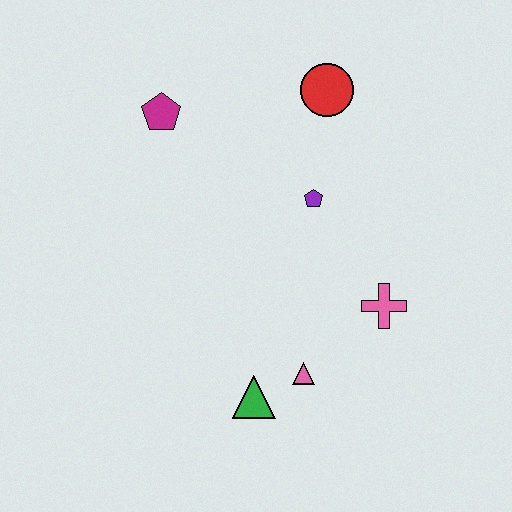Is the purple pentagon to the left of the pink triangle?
No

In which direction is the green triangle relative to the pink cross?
The green triangle is to the left of the pink cross.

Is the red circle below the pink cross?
No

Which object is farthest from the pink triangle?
The magenta pentagon is farthest from the pink triangle.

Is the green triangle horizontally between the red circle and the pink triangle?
No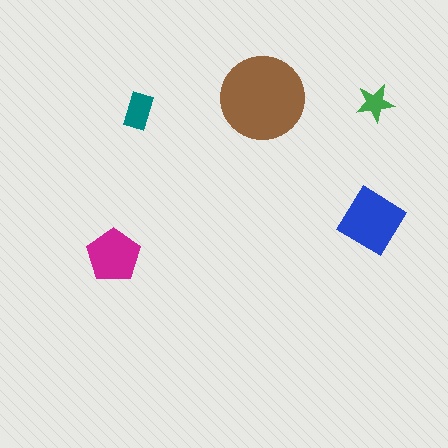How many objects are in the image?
There are 5 objects in the image.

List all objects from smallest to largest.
The green star, the teal rectangle, the magenta pentagon, the blue diamond, the brown circle.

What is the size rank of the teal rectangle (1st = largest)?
4th.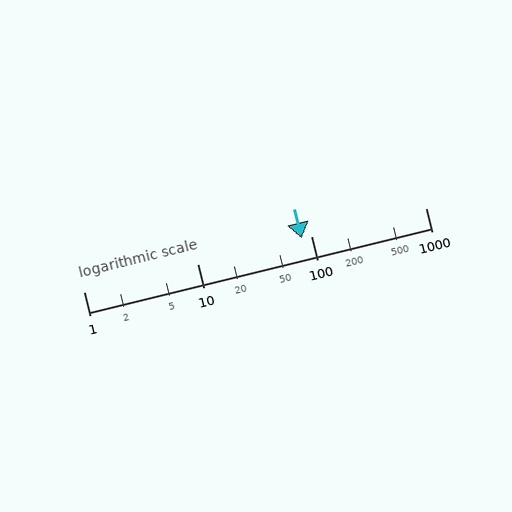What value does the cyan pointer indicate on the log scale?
The pointer indicates approximately 82.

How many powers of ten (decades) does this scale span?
The scale spans 3 decades, from 1 to 1000.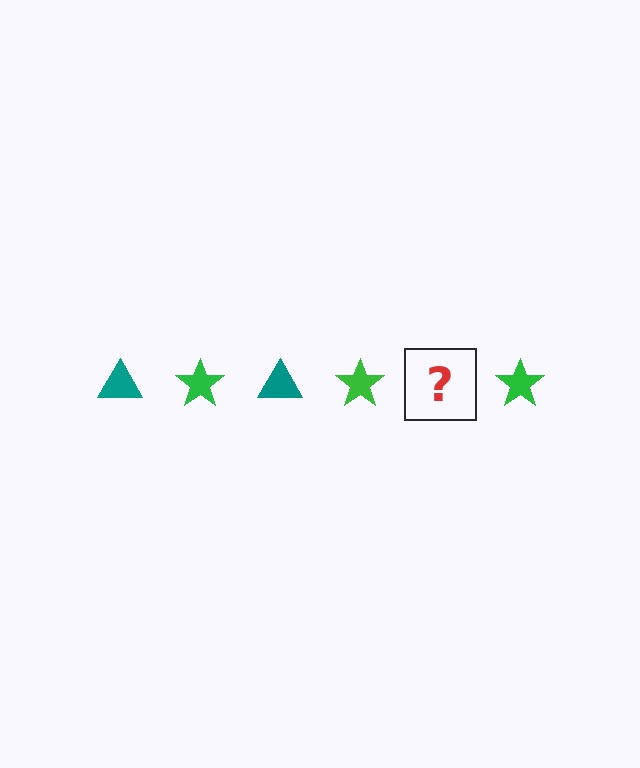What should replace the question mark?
The question mark should be replaced with a teal triangle.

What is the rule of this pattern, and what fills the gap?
The rule is that the pattern alternates between teal triangle and green star. The gap should be filled with a teal triangle.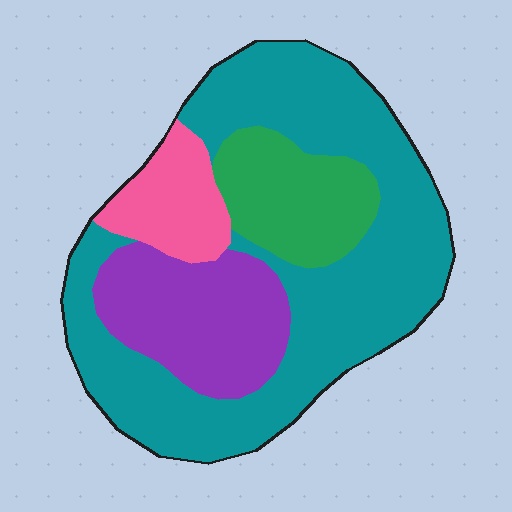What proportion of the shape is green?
Green takes up about one sixth (1/6) of the shape.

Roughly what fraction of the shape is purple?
Purple takes up less than a quarter of the shape.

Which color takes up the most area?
Teal, at roughly 55%.